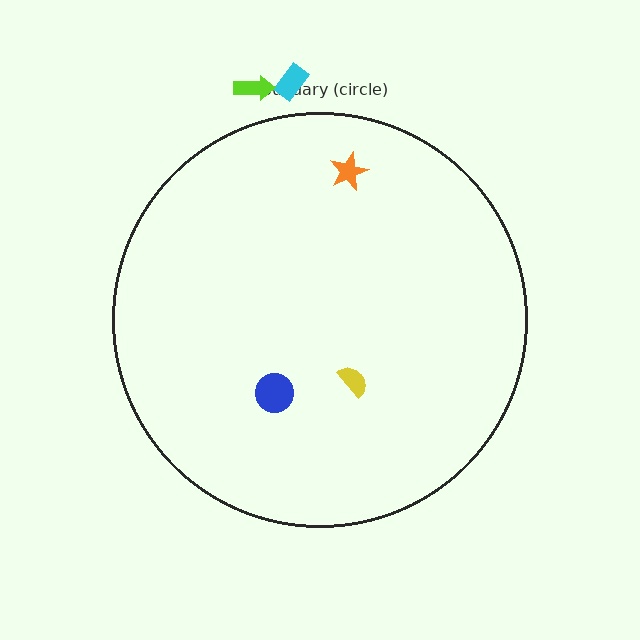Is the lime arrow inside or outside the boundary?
Outside.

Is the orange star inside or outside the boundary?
Inside.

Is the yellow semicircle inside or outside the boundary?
Inside.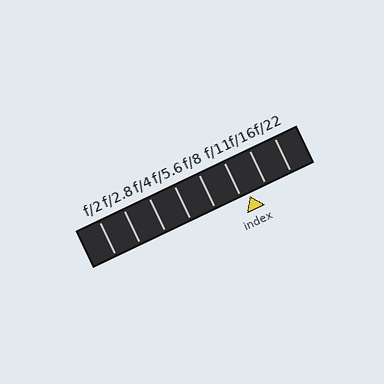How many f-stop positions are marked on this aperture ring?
There are 8 f-stop positions marked.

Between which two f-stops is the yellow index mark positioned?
The index mark is between f/11 and f/16.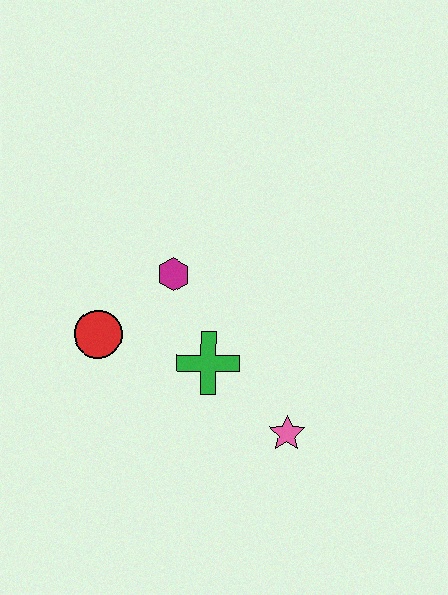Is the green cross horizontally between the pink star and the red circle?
Yes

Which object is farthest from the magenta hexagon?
The pink star is farthest from the magenta hexagon.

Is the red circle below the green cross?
No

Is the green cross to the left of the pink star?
Yes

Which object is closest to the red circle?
The magenta hexagon is closest to the red circle.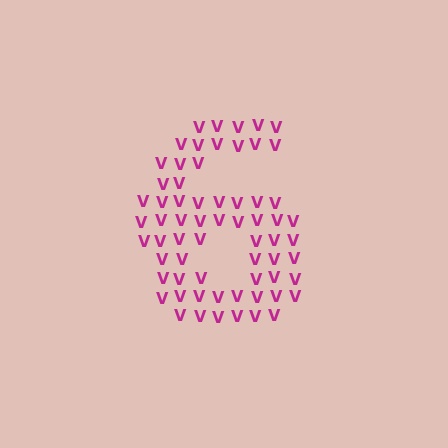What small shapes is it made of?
It is made of small letter V's.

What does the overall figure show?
The overall figure shows the digit 6.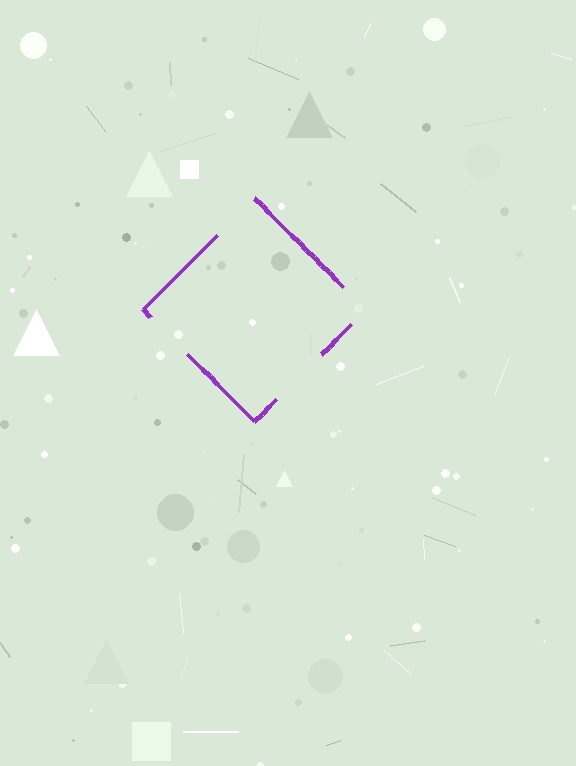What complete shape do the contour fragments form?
The contour fragments form a diamond.